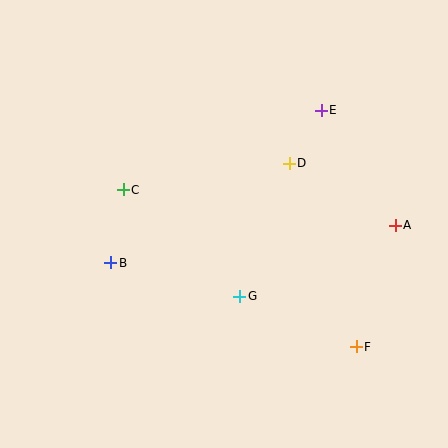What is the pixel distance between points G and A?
The distance between G and A is 171 pixels.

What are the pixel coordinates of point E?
Point E is at (321, 110).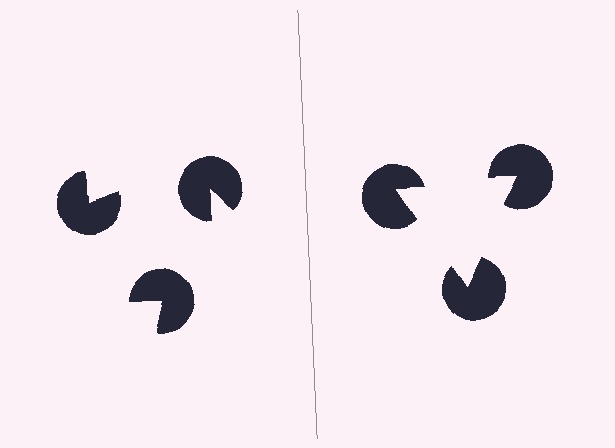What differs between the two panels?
The pac-man discs are positioned identically on both sides; only the wedge orientations differ. On the right they align to a triangle; on the left they are misaligned.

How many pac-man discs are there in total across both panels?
6 — 3 on each side.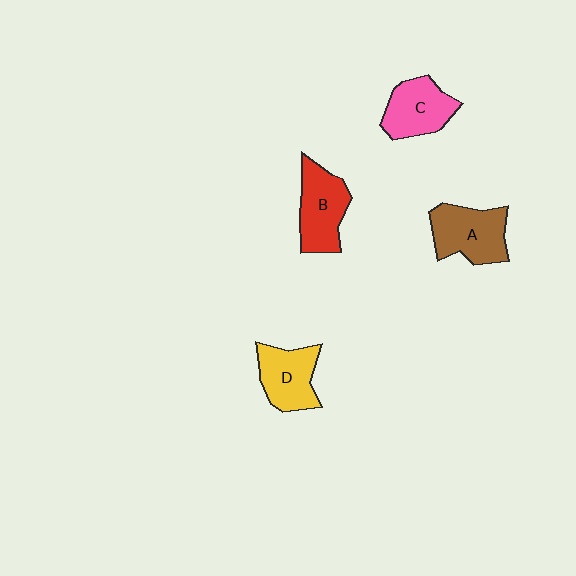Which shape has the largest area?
Shape A (brown).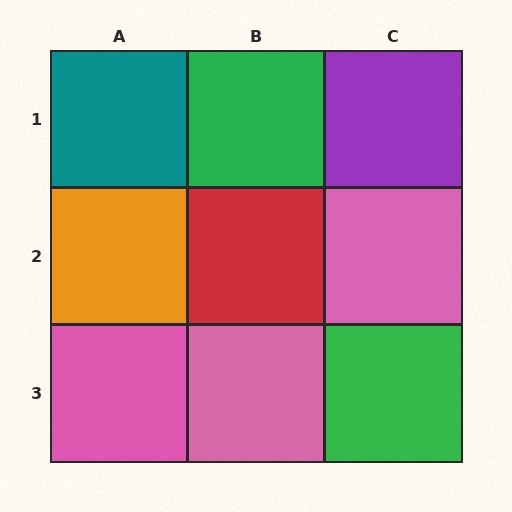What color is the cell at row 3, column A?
Pink.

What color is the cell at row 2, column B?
Red.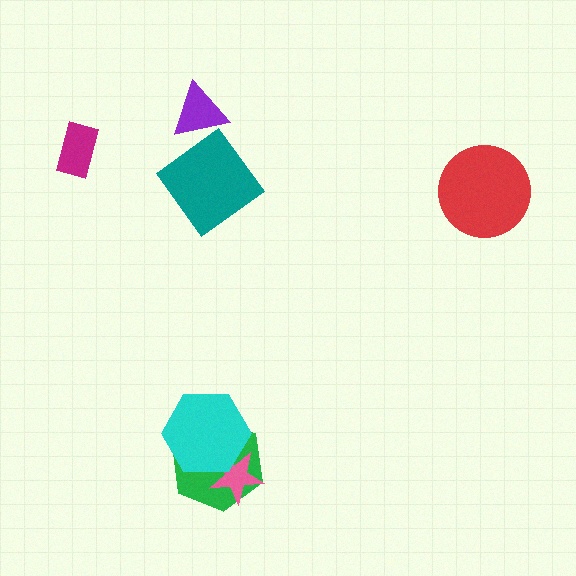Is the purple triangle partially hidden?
No, no other shape covers it.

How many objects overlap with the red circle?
0 objects overlap with the red circle.